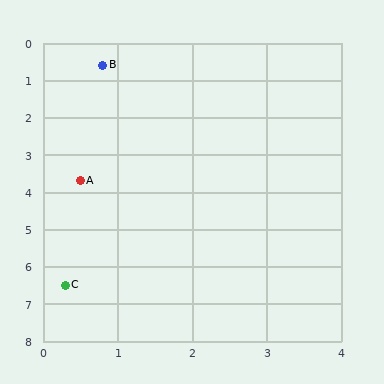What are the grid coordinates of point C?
Point C is at approximately (0.3, 6.5).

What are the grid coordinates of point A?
Point A is at approximately (0.5, 3.7).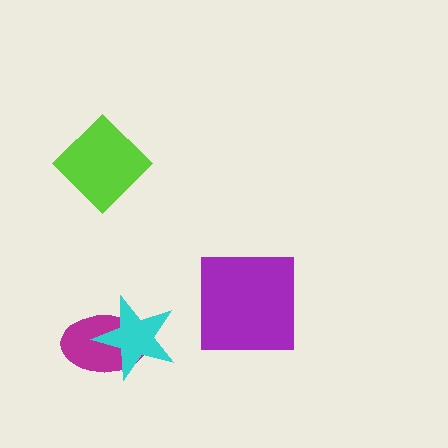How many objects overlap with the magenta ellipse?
1 object overlaps with the magenta ellipse.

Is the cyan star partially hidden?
No, no other shape covers it.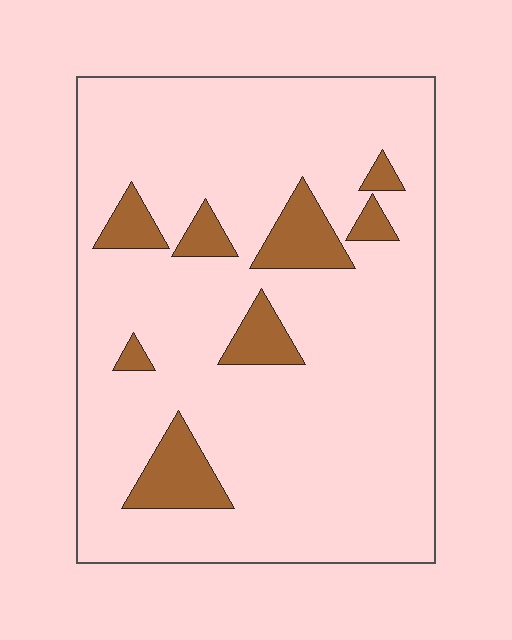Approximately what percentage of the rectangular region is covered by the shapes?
Approximately 15%.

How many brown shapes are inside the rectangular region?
8.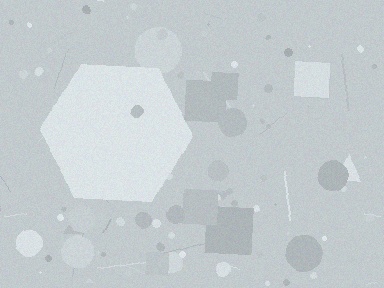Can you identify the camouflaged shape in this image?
The camouflaged shape is a hexagon.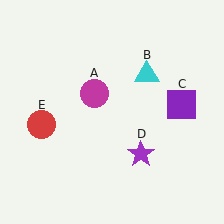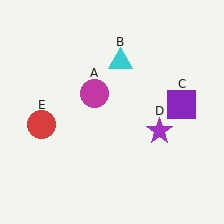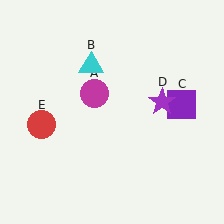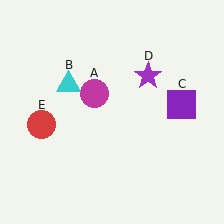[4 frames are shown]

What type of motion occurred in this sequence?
The cyan triangle (object B), purple star (object D) rotated counterclockwise around the center of the scene.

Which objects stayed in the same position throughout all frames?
Magenta circle (object A) and purple square (object C) and red circle (object E) remained stationary.